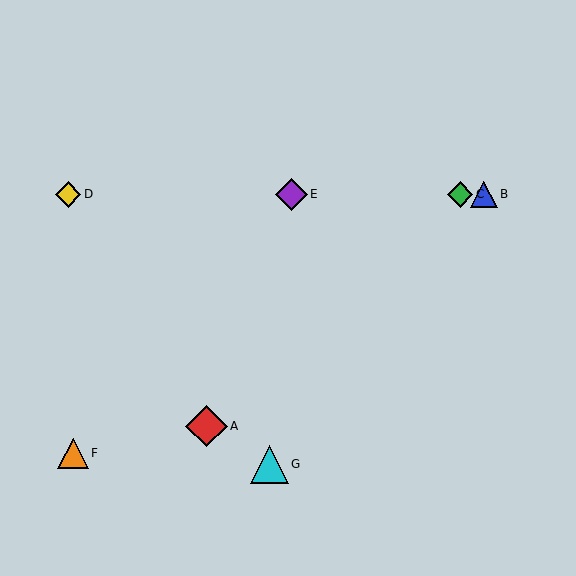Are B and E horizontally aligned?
Yes, both are at y≈194.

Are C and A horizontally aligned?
No, C is at y≈194 and A is at y≈426.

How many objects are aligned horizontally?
4 objects (B, C, D, E) are aligned horizontally.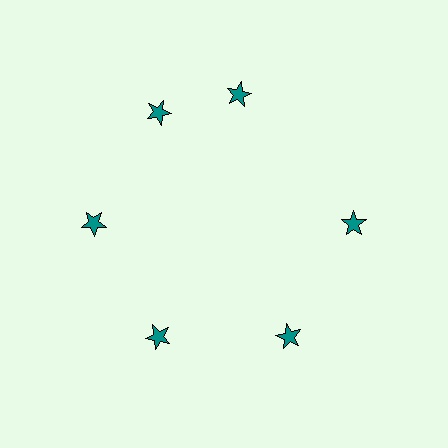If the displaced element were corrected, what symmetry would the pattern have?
It would have 6-fold rotational symmetry — the pattern would map onto itself every 60 degrees.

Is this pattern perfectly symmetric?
No. The 6 teal stars are arranged in a ring, but one element near the 1 o'clock position is rotated out of alignment along the ring, breaking the 6-fold rotational symmetry.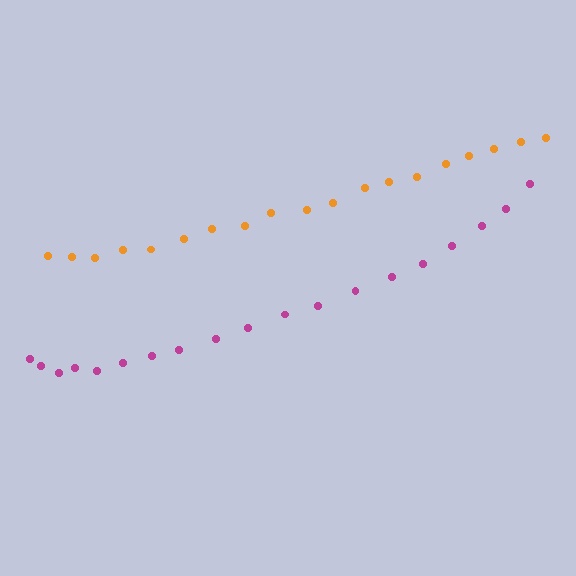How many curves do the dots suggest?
There are 2 distinct paths.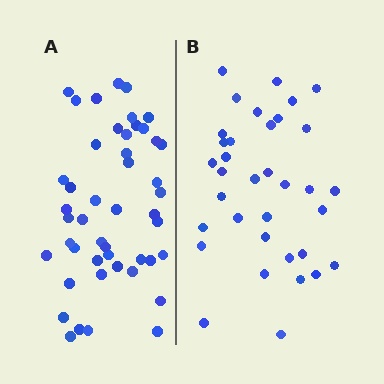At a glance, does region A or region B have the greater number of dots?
Region A (the left region) has more dots.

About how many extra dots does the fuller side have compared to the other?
Region A has roughly 12 or so more dots than region B.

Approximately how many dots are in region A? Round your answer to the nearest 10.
About 50 dots. (The exact count is 47, which rounds to 50.)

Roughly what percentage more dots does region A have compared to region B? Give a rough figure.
About 35% more.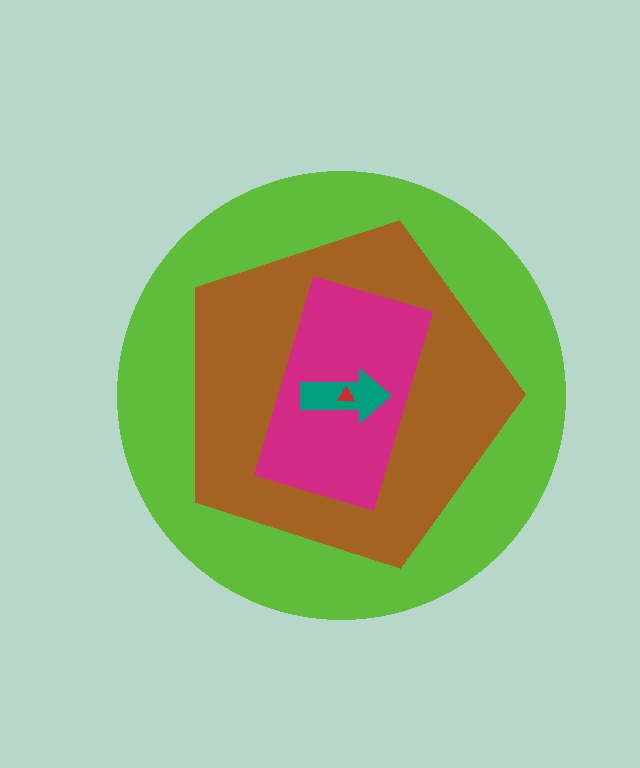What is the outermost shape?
The lime circle.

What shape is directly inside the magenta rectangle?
The teal arrow.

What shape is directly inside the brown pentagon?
The magenta rectangle.